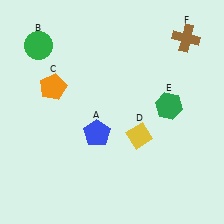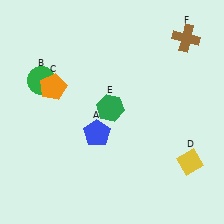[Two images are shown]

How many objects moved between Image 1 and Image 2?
3 objects moved between the two images.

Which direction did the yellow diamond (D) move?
The yellow diamond (D) moved right.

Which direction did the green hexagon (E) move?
The green hexagon (E) moved left.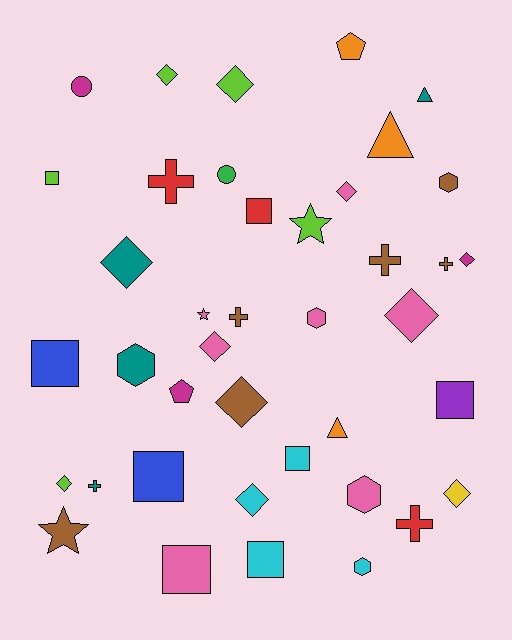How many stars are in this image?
There are 3 stars.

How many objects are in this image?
There are 40 objects.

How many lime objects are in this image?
There are 5 lime objects.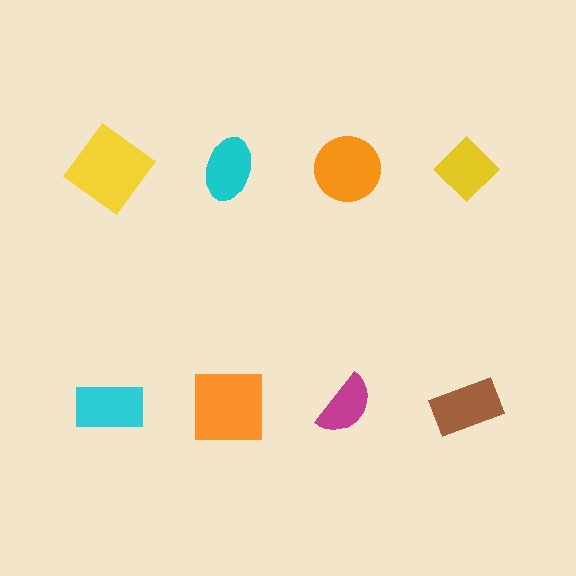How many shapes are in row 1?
4 shapes.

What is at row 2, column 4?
A brown rectangle.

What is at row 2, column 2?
An orange square.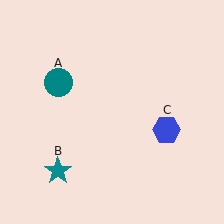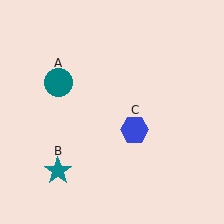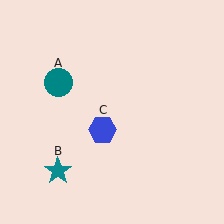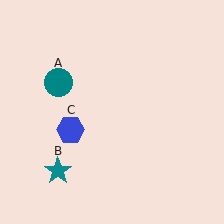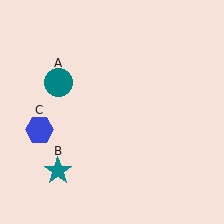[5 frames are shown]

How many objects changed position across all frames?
1 object changed position: blue hexagon (object C).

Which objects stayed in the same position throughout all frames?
Teal circle (object A) and teal star (object B) remained stationary.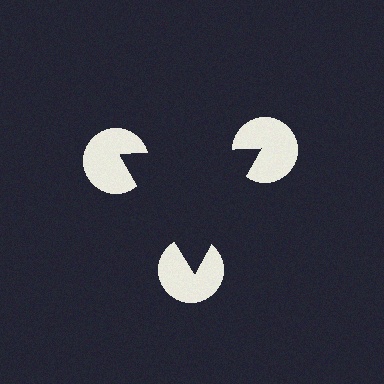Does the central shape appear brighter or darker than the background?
It typically appears slightly darker than the background, even though no actual brightness change is drawn.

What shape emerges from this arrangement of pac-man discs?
An illusory triangle — its edges are inferred from the aligned wedge cuts in the pac-man discs, not physically drawn.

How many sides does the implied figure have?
3 sides.